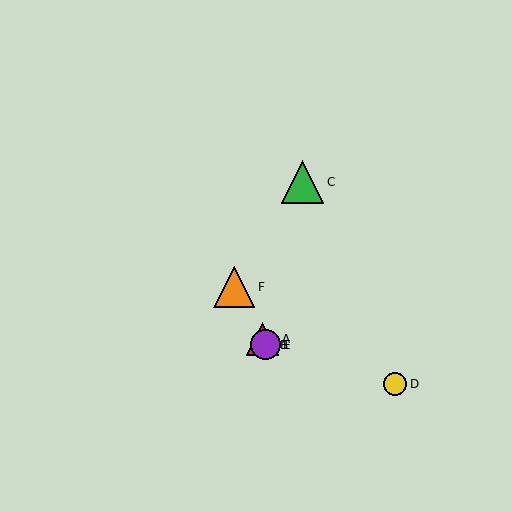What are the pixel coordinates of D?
Object D is at (395, 384).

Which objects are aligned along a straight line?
Objects A, B, E, F are aligned along a straight line.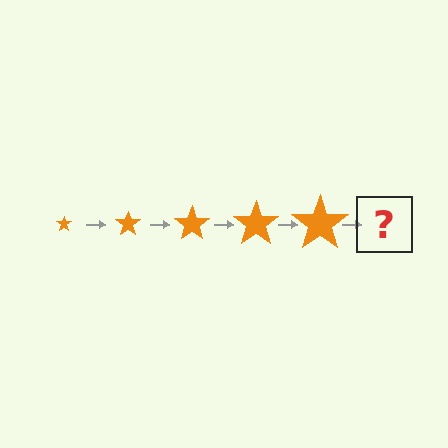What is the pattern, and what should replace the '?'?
The pattern is that the star gets progressively larger each step. The '?' should be an orange star, larger than the previous one.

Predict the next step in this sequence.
The next step is an orange star, larger than the previous one.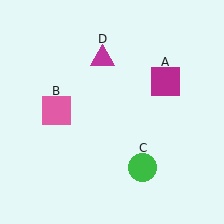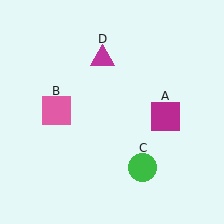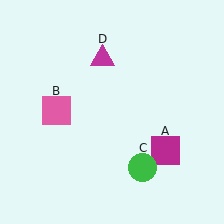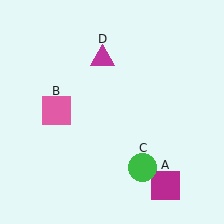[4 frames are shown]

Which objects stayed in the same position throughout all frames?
Pink square (object B) and green circle (object C) and magenta triangle (object D) remained stationary.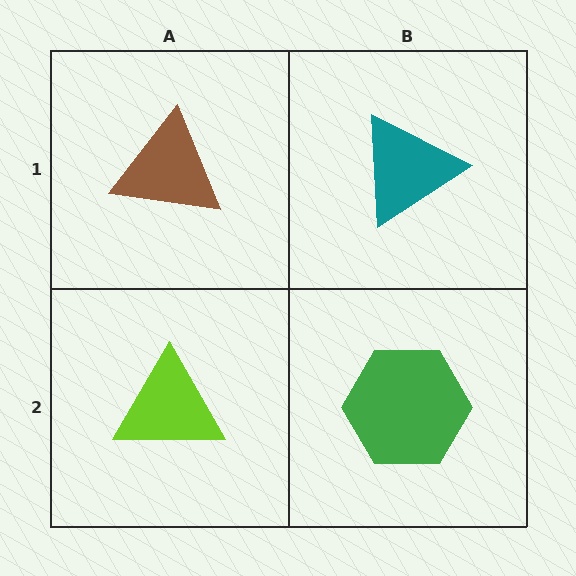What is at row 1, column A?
A brown triangle.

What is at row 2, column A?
A lime triangle.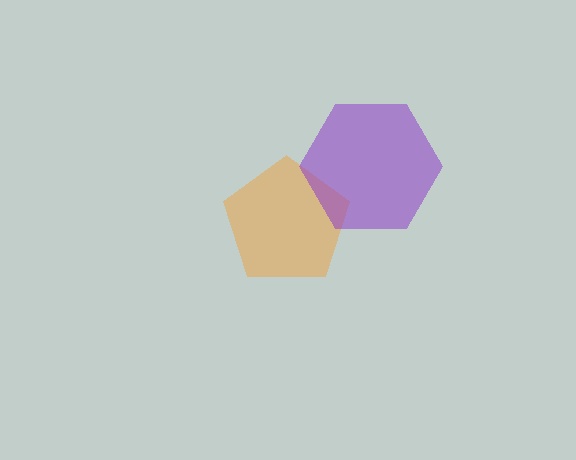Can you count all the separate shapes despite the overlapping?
Yes, there are 2 separate shapes.